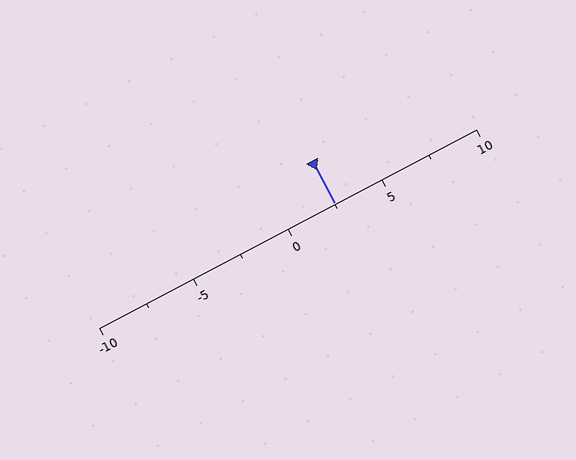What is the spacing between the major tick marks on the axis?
The major ticks are spaced 5 apart.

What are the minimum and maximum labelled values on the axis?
The axis runs from -10 to 10.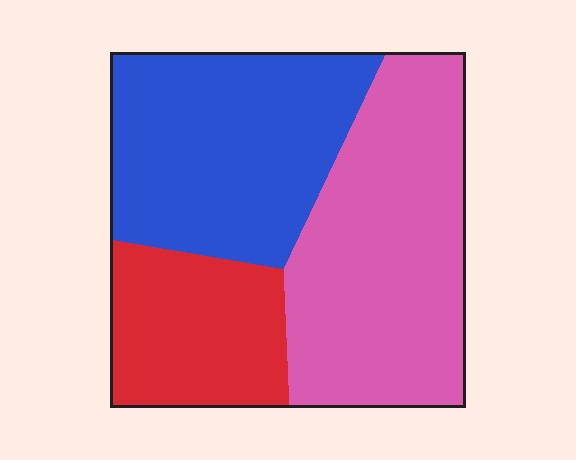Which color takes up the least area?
Red, at roughly 20%.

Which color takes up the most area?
Pink, at roughly 40%.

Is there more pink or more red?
Pink.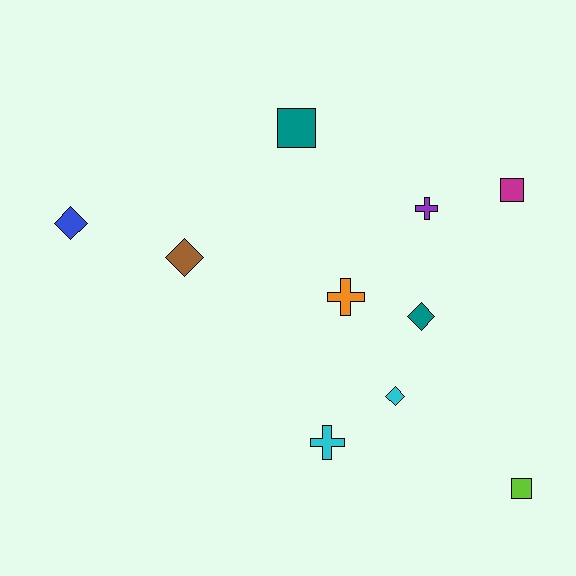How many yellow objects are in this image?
There are no yellow objects.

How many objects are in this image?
There are 10 objects.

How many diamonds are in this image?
There are 4 diamonds.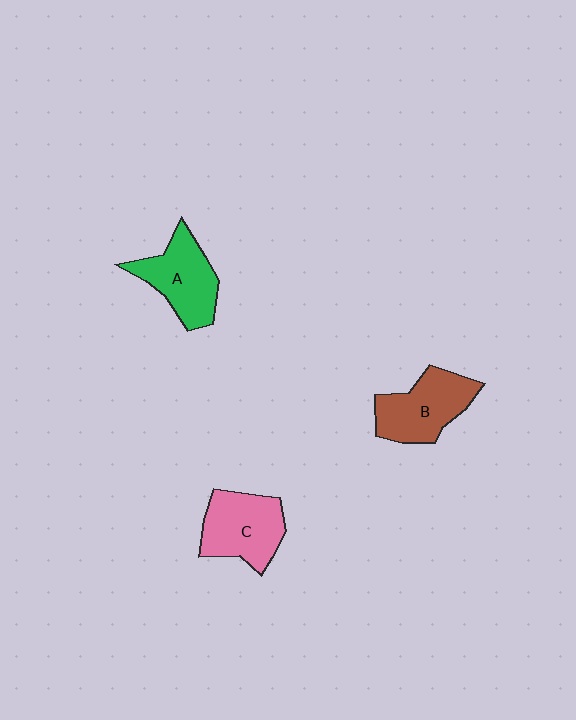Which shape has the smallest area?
Shape A (green).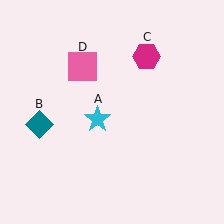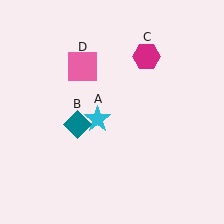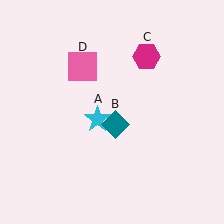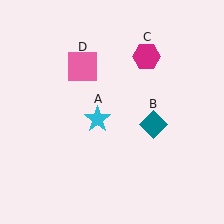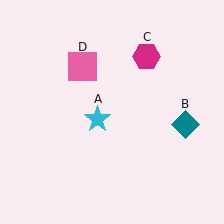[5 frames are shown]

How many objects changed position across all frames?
1 object changed position: teal diamond (object B).